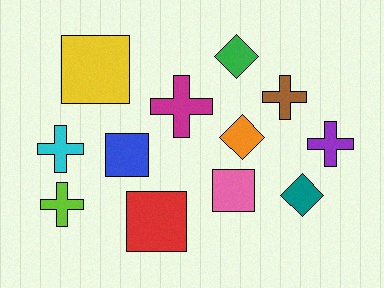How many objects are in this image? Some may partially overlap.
There are 12 objects.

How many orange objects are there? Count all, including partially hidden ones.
There is 1 orange object.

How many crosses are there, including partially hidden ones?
There are 5 crosses.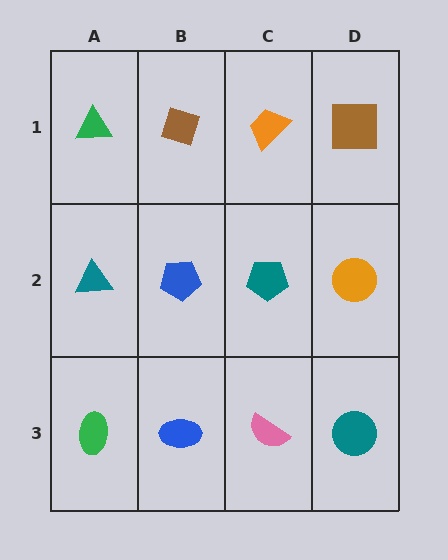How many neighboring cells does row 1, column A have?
2.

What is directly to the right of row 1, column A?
A brown diamond.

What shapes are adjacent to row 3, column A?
A teal triangle (row 2, column A), a blue ellipse (row 3, column B).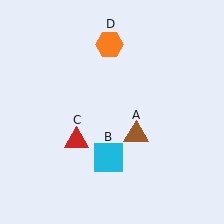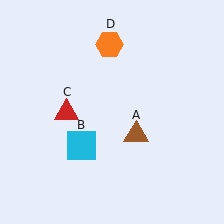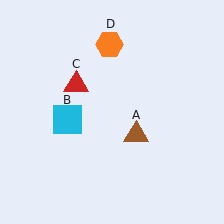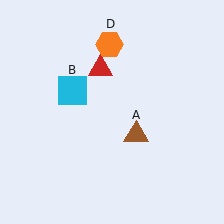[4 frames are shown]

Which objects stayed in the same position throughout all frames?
Brown triangle (object A) and orange hexagon (object D) remained stationary.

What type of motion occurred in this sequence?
The cyan square (object B), red triangle (object C) rotated clockwise around the center of the scene.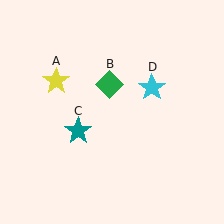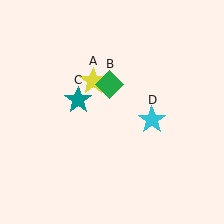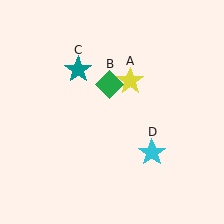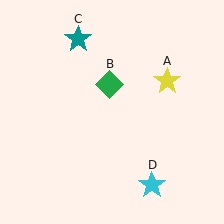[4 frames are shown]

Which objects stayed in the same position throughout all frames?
Green diamond (object B) remained stationary.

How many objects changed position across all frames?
3 objects changed position: yellow star (object A), teal star (object C), cyan star (object D).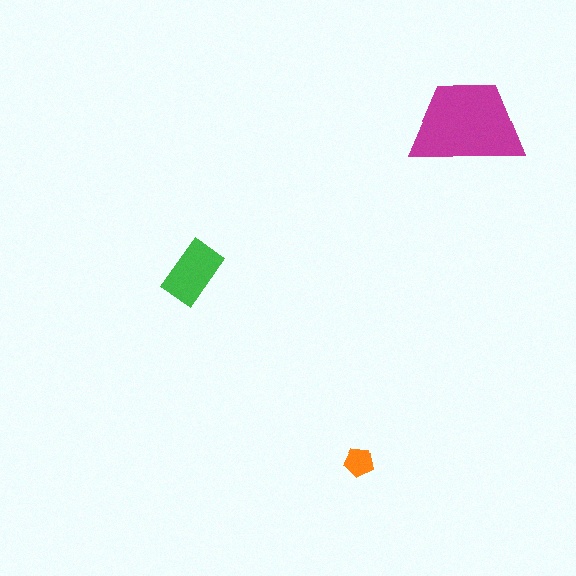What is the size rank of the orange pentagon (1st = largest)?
3rd.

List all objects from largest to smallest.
The magenta trapezoid, the green rectangle, the orange pentagon.